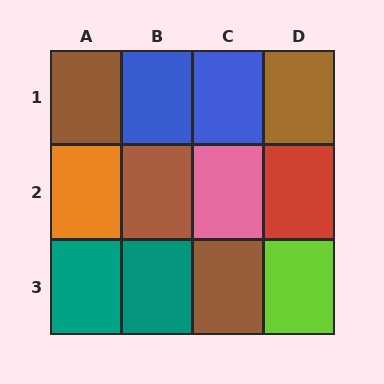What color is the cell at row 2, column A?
Orange.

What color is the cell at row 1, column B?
Blue.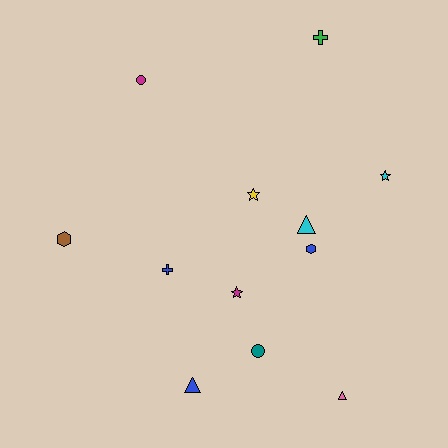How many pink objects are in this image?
There is 1 pink object.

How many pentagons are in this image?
There are no pentagons.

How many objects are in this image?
There are 12 objects.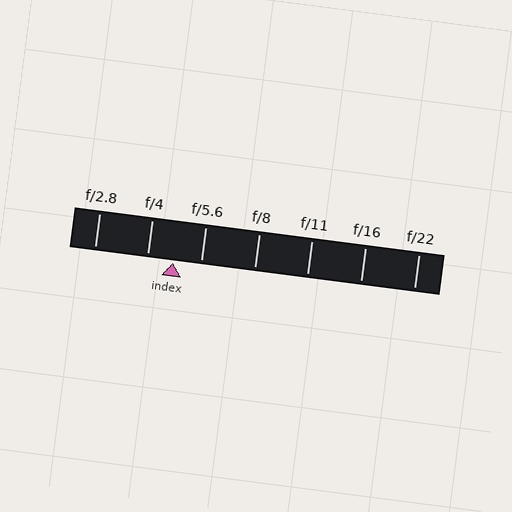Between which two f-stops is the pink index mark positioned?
The index mark is between f/4 and f/5.6.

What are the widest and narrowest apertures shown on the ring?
The widest aperture shown is f/2.8 and the narrowest is f/22.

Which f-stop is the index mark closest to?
The index mark is closest to f/4.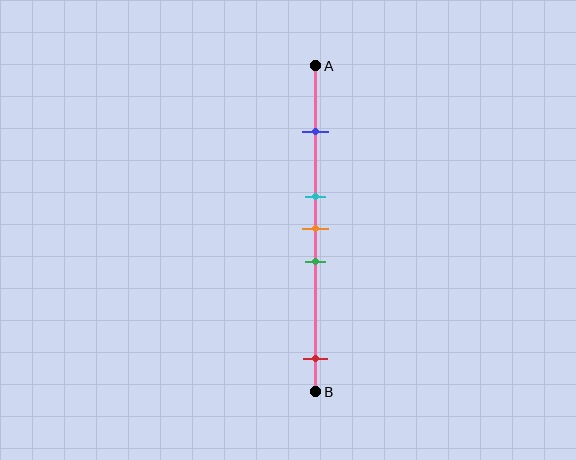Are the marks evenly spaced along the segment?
No, the marks are not evenly spaced.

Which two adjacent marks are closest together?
The cyan and orange marks are the closest adjacent pair.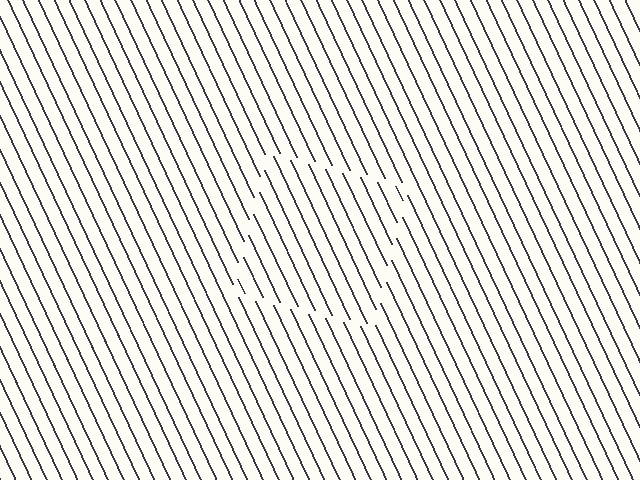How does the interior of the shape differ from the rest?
The interior of the shape contains the same grating, shifted by half a period — the contour is defined by the phase discontinuity where line-ends from the inner and outer gratings abut.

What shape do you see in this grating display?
An illusory square. The interior of the shape contains the same grating, shifted by half a period — the contour is defined by the phase discontinuity where line-ends from the inner and outer gratings abut.